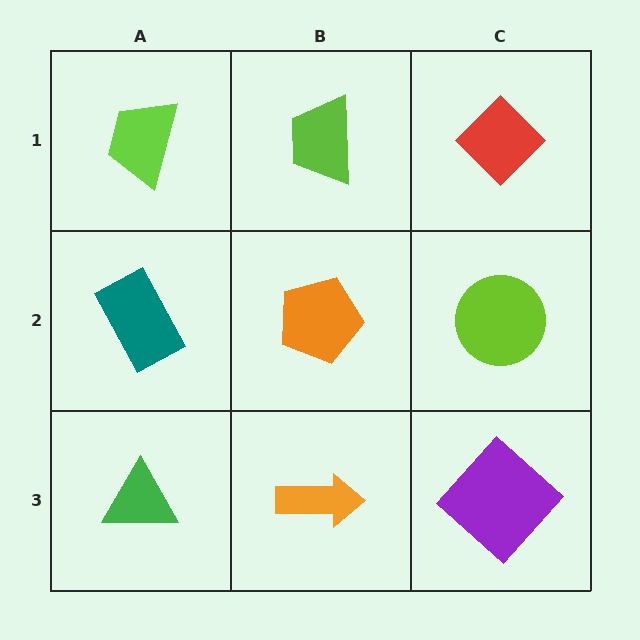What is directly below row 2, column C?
A purple diamond.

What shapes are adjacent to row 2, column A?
A lime trapezoid (row 1, column A), a green triangle (row 3, column A), an orange pentagon (row 2, column B).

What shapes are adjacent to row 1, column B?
An orange pentagon (row 2, column B), a lime trapezoid (row 1, column A), a red diamond (row 1, column C).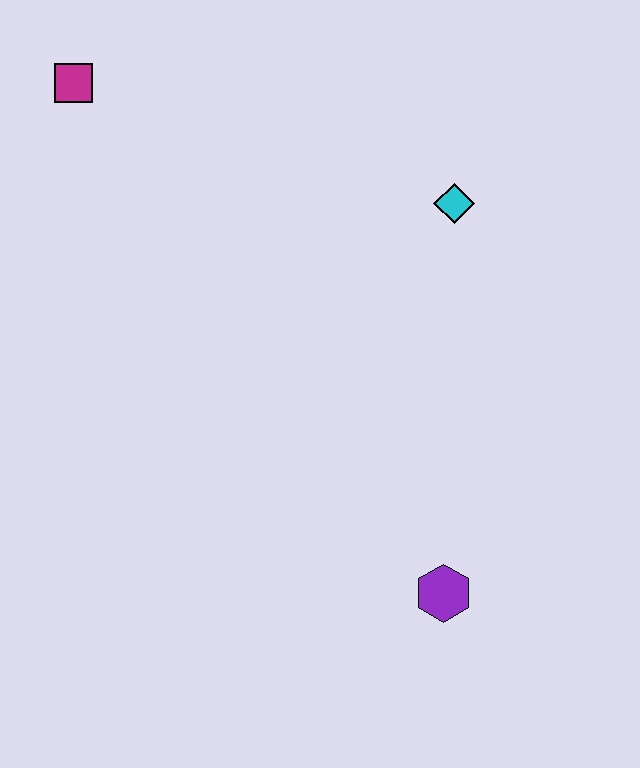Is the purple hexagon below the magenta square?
Yes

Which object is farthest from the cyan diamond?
The magenta square is farthest from the cyan diamond.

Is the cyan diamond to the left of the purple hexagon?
No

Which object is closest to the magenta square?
The cyan diamond is closest to the magenta square.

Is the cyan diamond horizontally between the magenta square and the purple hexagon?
No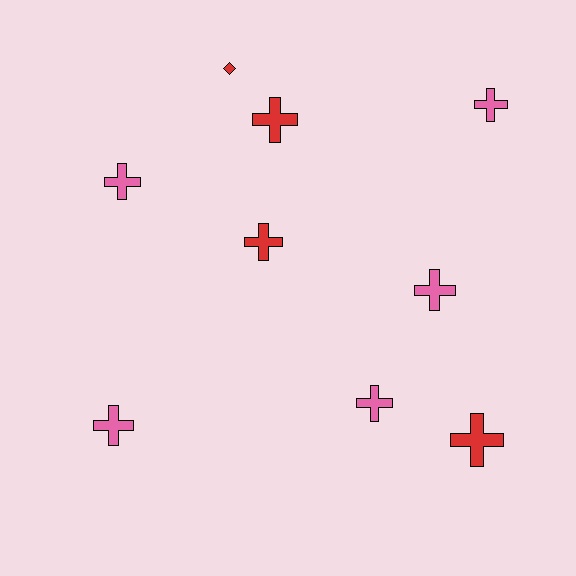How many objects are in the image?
There are 9 objects.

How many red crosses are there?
There are 3 red crosses.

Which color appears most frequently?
Pink, with 5 objects.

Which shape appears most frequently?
Cross, with 8 objects.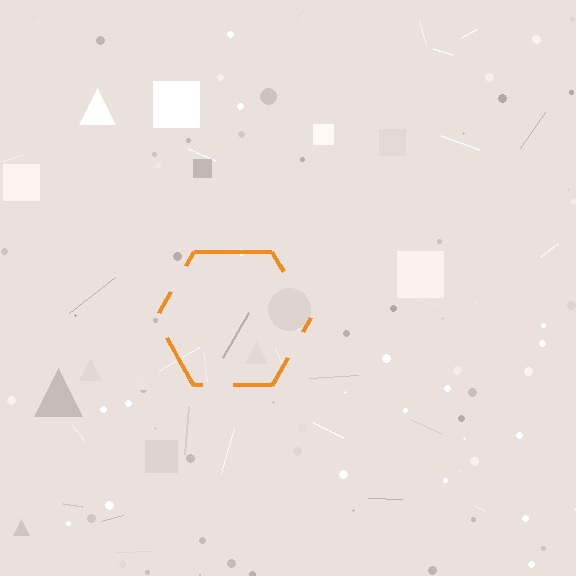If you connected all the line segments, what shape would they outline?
They would outline a hexagon.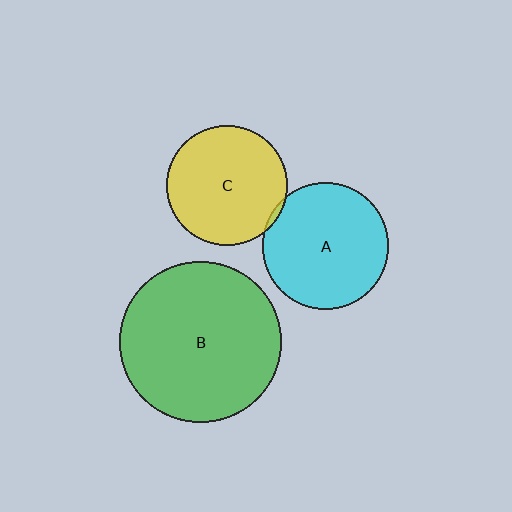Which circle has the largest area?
Circle B (green).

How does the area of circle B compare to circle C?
Approximately 1.8 times.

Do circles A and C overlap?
Yes.